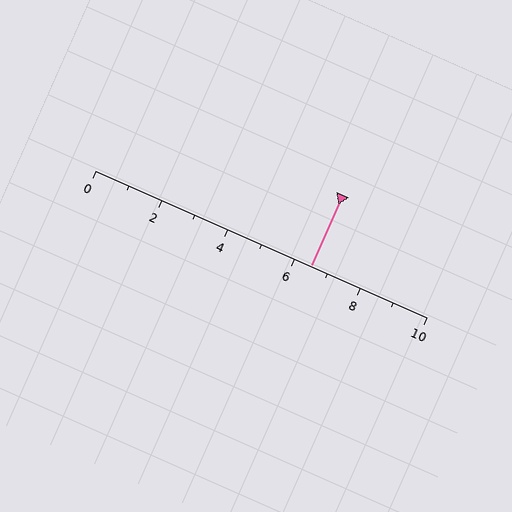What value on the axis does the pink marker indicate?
The marker indicates approximately 6.5.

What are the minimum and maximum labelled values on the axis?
The axis runs from 0 to 10.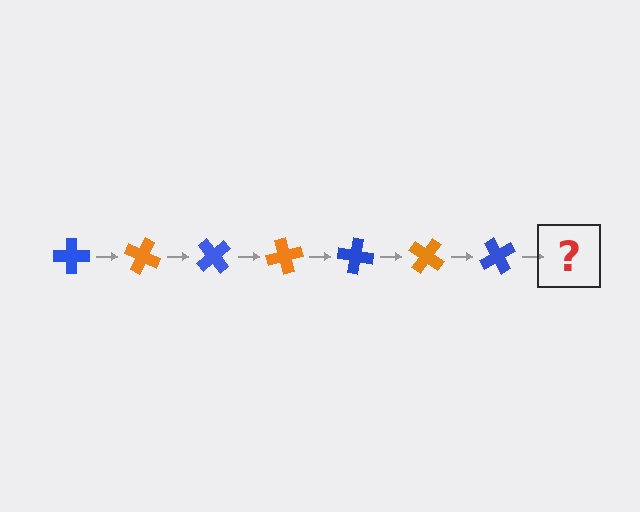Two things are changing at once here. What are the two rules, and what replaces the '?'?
The two rules are that it rotates 25 degrees each step and the color cycles through blue and orange. The '?' should be an orange cross, rotated 175 degrees from the start.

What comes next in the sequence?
The next element should be an orange cross, rotated 175 degrees from the start.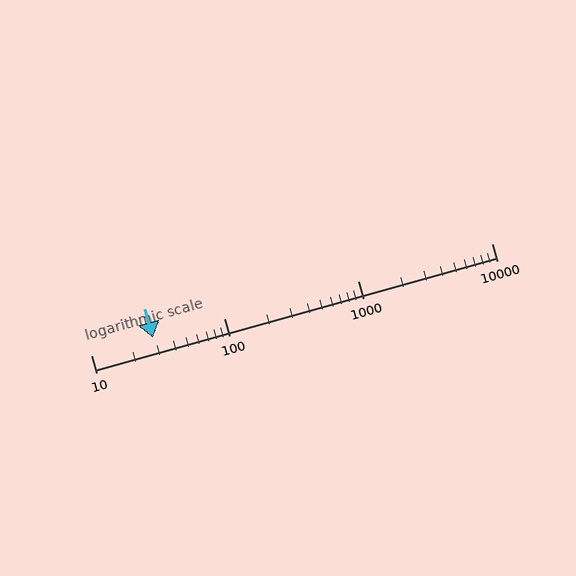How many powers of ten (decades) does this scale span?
The scale spans 3 decades, from 10 to 10000.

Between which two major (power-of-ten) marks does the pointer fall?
The pointer is between 10 and 100.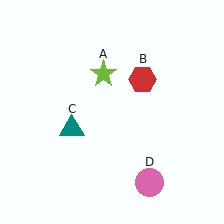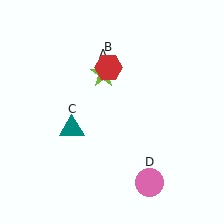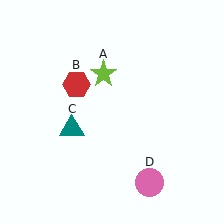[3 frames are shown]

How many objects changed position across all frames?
1 object changed position: red hexagon (object B).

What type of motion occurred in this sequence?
The red hexagon (object B) rotated counterclockwise around the center of the scene.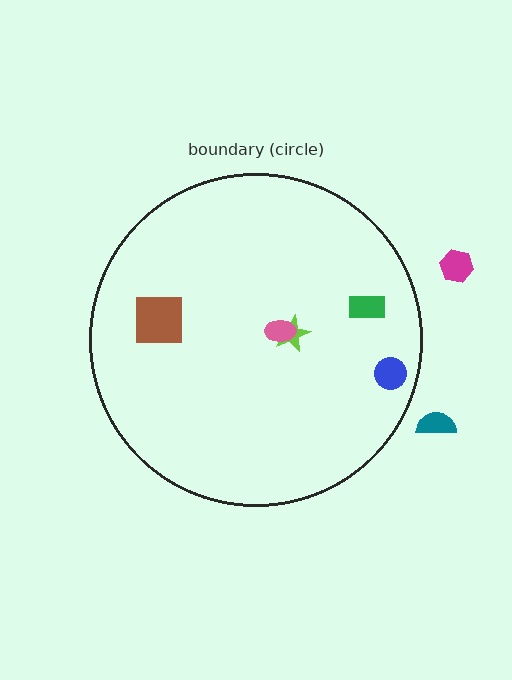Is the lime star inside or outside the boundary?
Inside.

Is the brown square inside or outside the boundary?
Inside.